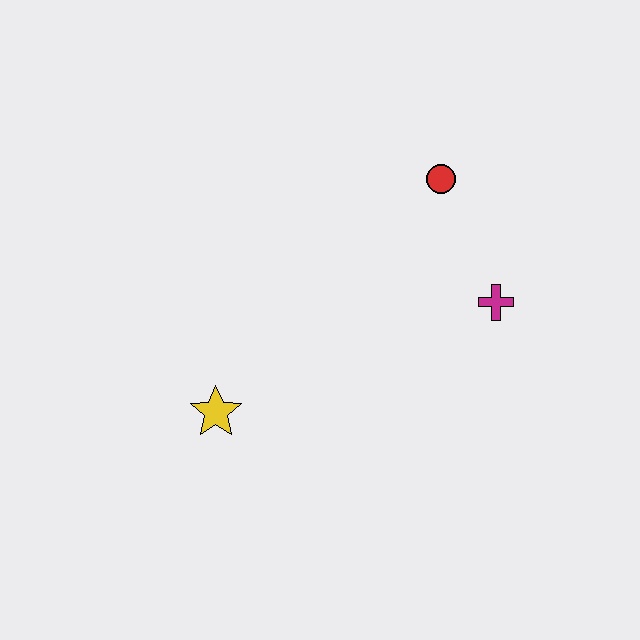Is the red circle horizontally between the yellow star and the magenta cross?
Yes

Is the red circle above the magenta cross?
Yes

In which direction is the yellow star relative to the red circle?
The yellow star is below the red circle.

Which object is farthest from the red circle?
The yellow star is farthest from the red circle.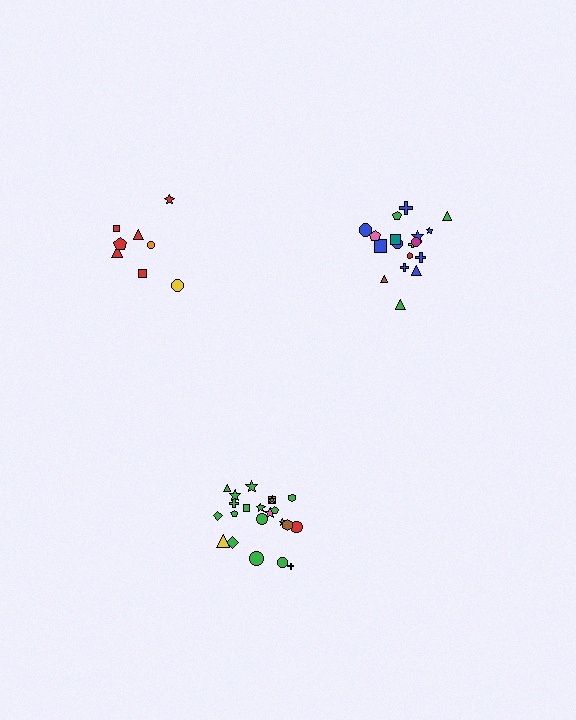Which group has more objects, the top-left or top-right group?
The top-right group.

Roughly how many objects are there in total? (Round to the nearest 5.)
Roughly 50 objects in total.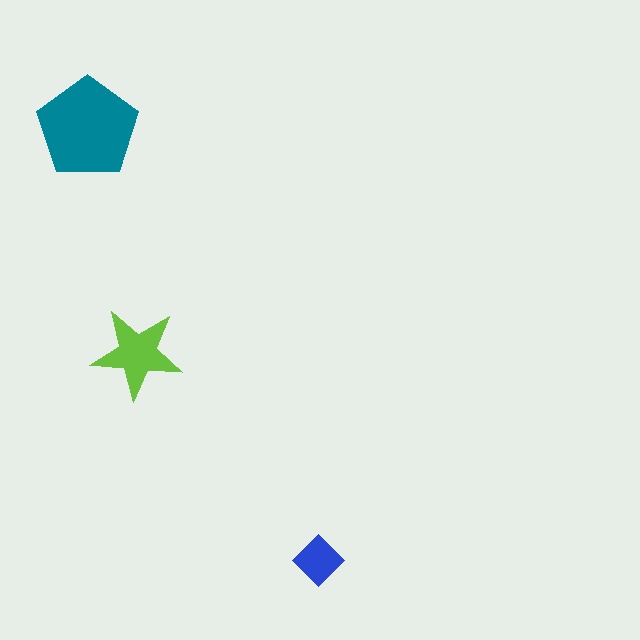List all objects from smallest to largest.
The blue diamond, the lime star, the teal pentagon.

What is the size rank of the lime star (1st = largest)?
2nd.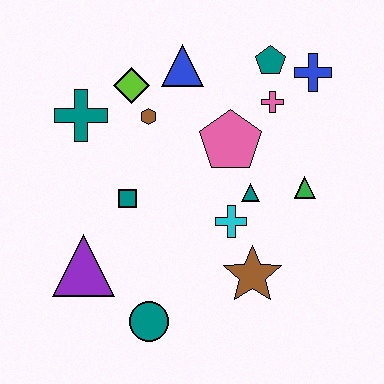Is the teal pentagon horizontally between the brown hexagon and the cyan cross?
No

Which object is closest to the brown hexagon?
The lime diamond is closest to the brown hexagon.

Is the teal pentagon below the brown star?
No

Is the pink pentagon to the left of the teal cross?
No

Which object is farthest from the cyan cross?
The teal cross is farthest from the cyan cross.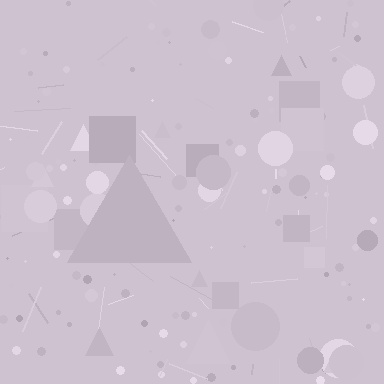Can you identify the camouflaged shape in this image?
The camouflaged shape is a triangle.